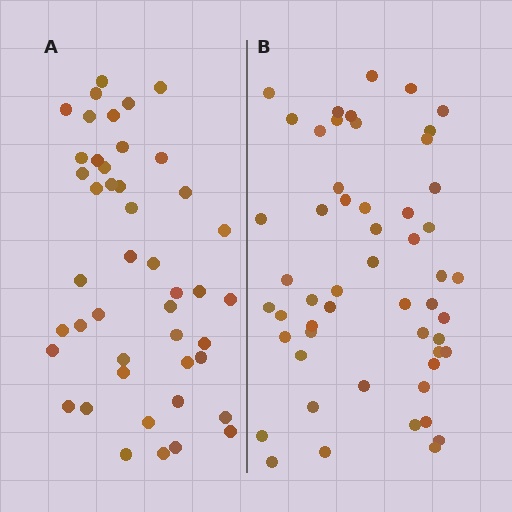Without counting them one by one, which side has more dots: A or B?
Region B (the right region) has more dots.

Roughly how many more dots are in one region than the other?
Region B has roughly 8 or so more dots than region A.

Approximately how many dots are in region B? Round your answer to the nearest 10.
About 50 dots. (The exact count is 53, which rounds to 50.)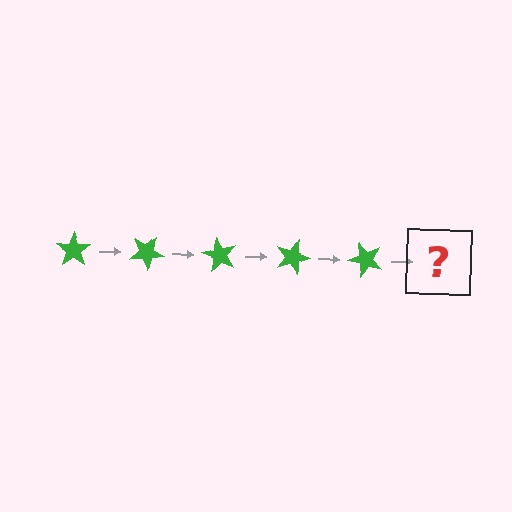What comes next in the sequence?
The next element should be a green star rotated 150 degrees.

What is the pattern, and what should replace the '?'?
The pattern is that the star rotates 30 degrees each step. The '?' should be a green star rotated 150 degrees.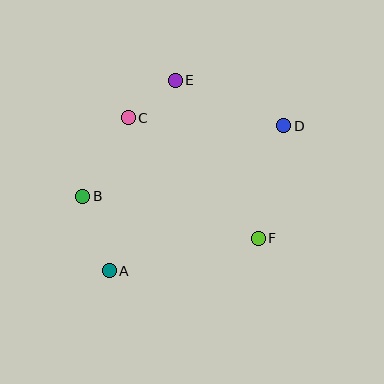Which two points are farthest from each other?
Points A and D are farthest from each other.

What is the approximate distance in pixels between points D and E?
The distance between D and E is approximately 118 pixels.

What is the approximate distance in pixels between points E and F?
The distance between E and F is approximately 178 pixels.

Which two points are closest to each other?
Points C and E are closest to each other.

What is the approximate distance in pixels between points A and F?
The distance between A and F is approximately 152 pixels.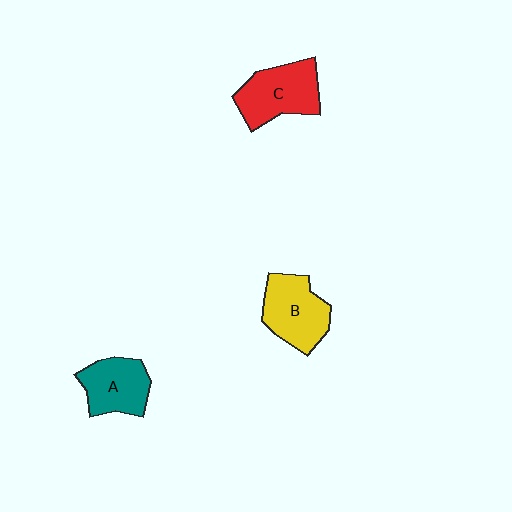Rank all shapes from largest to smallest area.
From largest to smallest: C (red), B (yellow), A (teal).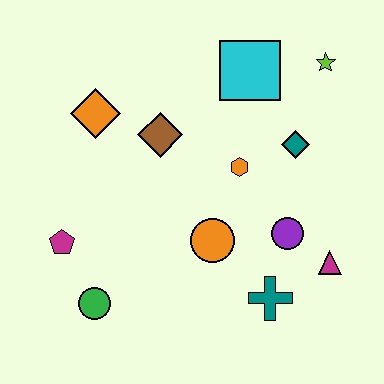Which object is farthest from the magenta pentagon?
The lime star is farthest from the magenta pentagon.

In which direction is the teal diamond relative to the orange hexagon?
The teal diamond is to the right of the orange hexagon.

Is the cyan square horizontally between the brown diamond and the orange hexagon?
No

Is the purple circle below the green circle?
No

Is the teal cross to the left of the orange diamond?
No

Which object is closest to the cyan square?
The lime star is closest to the cyan square.